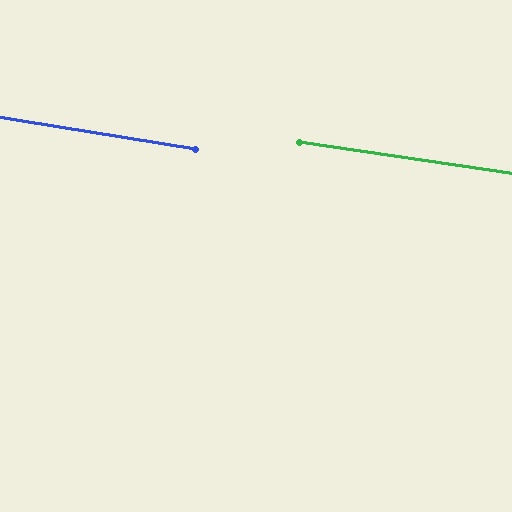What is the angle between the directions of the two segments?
Approximately 1 degree.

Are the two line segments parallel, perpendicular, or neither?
Parallel — their directions differ by only 0.5°.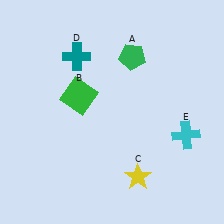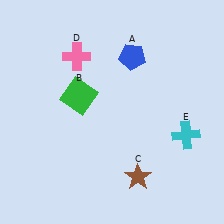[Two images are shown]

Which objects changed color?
A changed from green to blue. C changed from yellow to brown. D changed from teal to pink.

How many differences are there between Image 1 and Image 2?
There are 3 differences between the two images.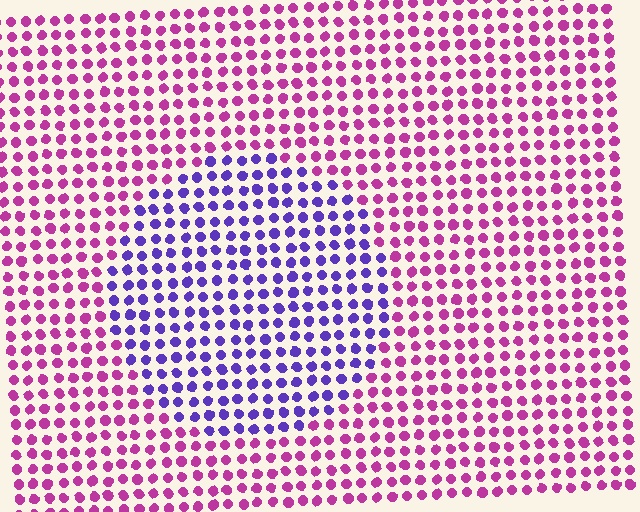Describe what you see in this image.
The image is filled with small magenta elements in a uniform arrangement. A circle-shaped region is visible where the elements are tinted to a slightly different hue, forming a subtle color boundary.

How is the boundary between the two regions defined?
The boundary is defined purely by a slight shift in hue (about 56 degrees). Spacing, size, and orientation are identical on both sides.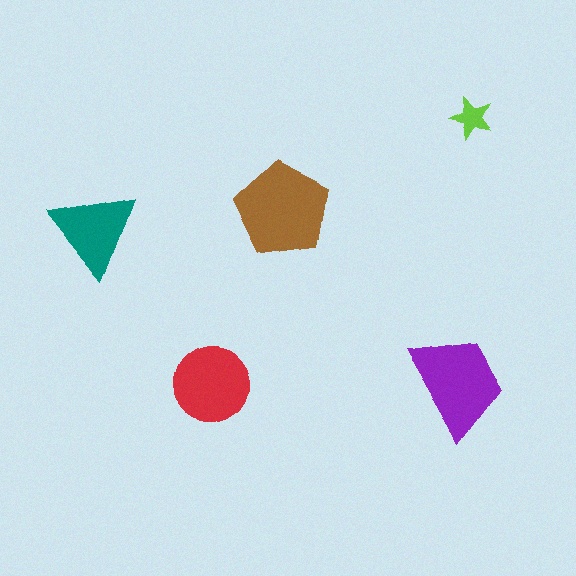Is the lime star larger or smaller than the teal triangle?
Smaller.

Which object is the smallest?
The lime star.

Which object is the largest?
The brown pentagon.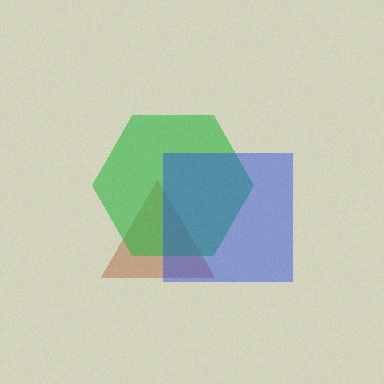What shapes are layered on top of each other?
The layered shapes are: a brown triangle, a green hexagon, a blue square.